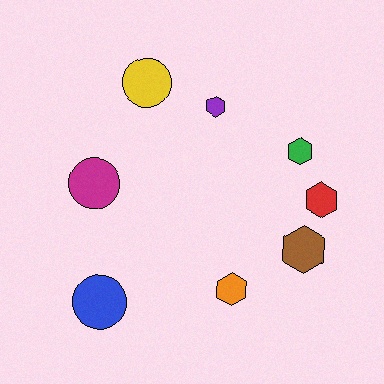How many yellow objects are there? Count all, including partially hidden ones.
There is 1 yellow object.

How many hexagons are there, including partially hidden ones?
There are 5 hexagons.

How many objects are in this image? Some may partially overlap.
There are 8 objects.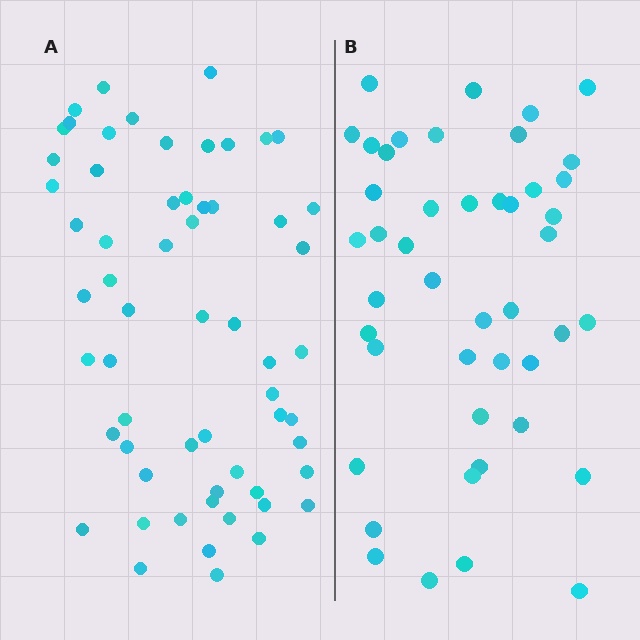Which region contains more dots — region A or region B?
Region A (the left region) has more dots.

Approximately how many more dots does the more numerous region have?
Region A has approximately 15 more dots than region B.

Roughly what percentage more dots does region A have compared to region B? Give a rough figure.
About 35% more.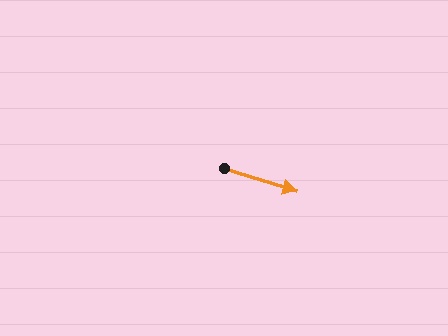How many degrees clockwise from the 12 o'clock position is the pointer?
Approximately 108 degrees.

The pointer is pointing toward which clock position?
Roughly 4 o'clock.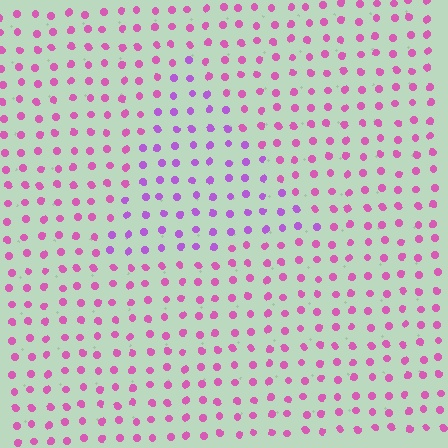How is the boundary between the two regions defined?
The boundary is defined purely by a slight shift in hue (about 33 degrees). Spacing, size, and orientation are identical on both sides.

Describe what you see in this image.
The image is filled with small pink elements in a uniform arrangement. A triangle-shaped region is visible where the elements are tinted to a slightly different hue, forming a subtle color boundary.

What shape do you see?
I see a triangle.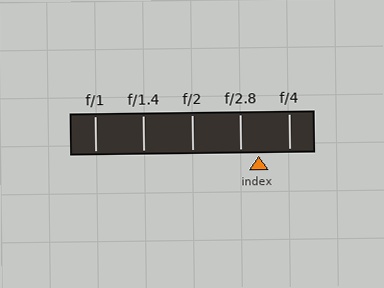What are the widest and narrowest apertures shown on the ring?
The widest aperture shown is f/1 and the narrowest is f/4.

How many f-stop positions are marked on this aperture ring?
There are 5 f-stop positions marked.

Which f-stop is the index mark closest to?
The index mark is closest to f/2.8.